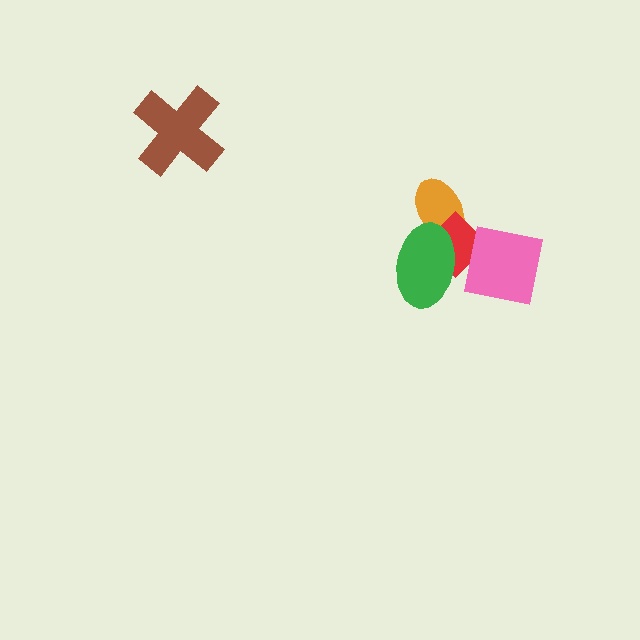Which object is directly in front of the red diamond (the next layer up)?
The pink square is directly in front of the red diamond.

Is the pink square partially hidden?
Yes, it is partially covered by another shape.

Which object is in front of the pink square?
The green ellipse is in front of the pink square.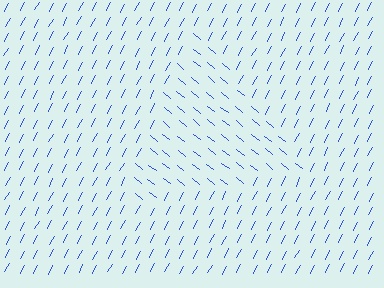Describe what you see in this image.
The image is filled with small blue line segments. A triangle region in the image has lines oriented differently from the surrounding lines, creating a visible texture boundary.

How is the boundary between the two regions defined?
The boundary is defined purely by a change in line orientation (approximately 78 degrees difference). All lines are the same color and thickness.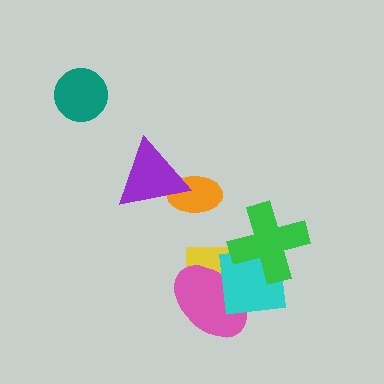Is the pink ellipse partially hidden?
Yes, it is partially covered by another shape.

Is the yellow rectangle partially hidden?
Yes, it is partially covered by another shape.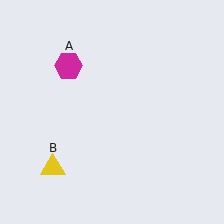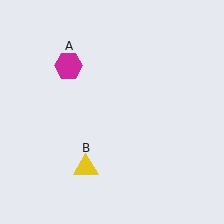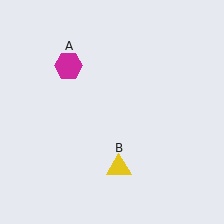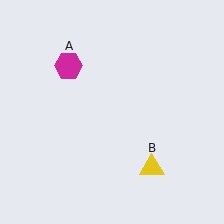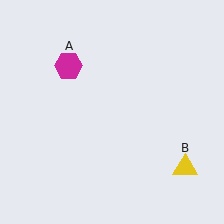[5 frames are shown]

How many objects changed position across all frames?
1 object changed position: yellow triangle (object B).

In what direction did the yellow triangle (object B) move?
The yellow triangle (object B) moved right.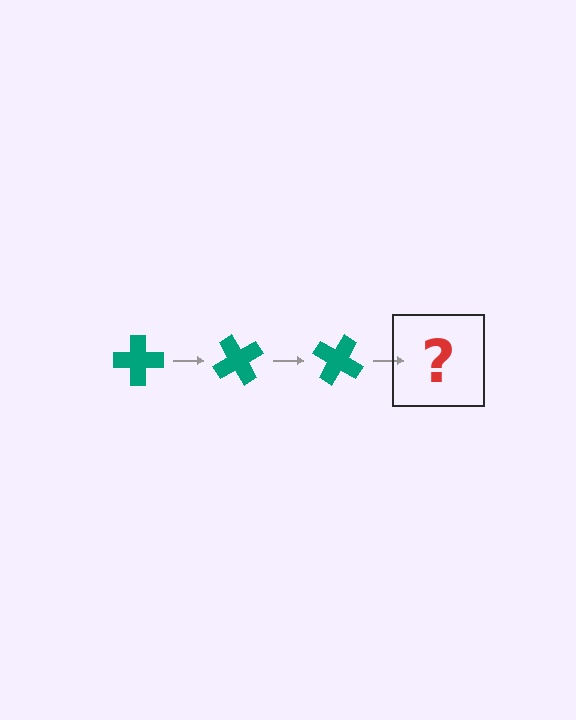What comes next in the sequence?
The next element should be a teal cross rotated 180 degrees.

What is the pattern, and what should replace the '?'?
The pattern is that the cross rotates 60 degrees each step. The '?' should be a teal cross rotated 180 degrees.